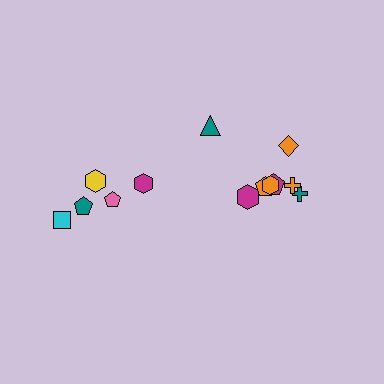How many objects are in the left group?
There are 5 objects.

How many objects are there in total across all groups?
There are 13 objects.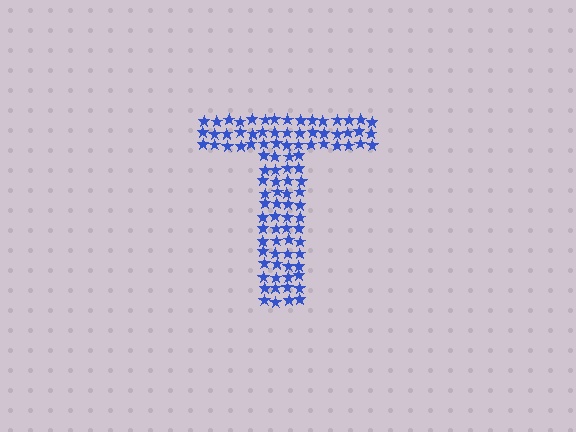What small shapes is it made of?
It is made of small stars.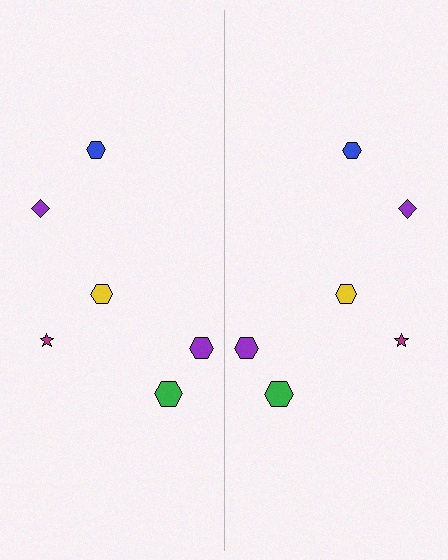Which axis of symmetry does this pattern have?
The pattern has a vertical axis of symmetry running through the center of the image.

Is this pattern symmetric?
Yes, this pattern has bilateral (reflection) symmetry.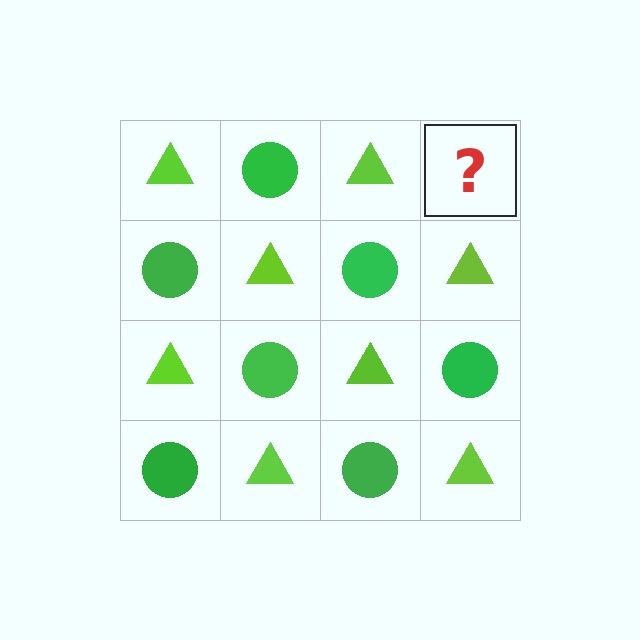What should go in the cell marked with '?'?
The missing cell should contain a green circle.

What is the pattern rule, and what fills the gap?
The rule is that it alternates lime triangle and green circle in a checkerboard pattern. The gap should be filled with a green circle.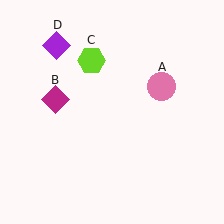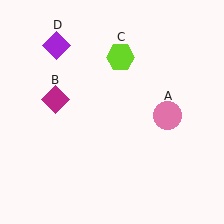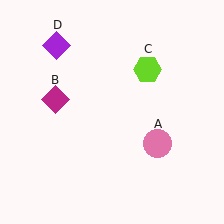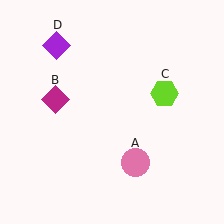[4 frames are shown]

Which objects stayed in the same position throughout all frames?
Magenta diamond (object B) and purple diamond (object D) remained stationary.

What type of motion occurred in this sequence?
The pink circle (object A), lime hexagon (object C) rotated clockwise around the center of the scene.